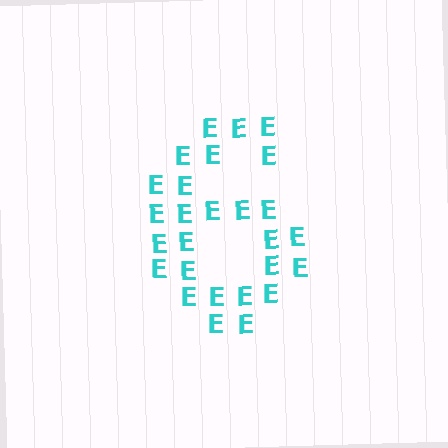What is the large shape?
The large shape is the digit 6.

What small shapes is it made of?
It is made of small letter E's.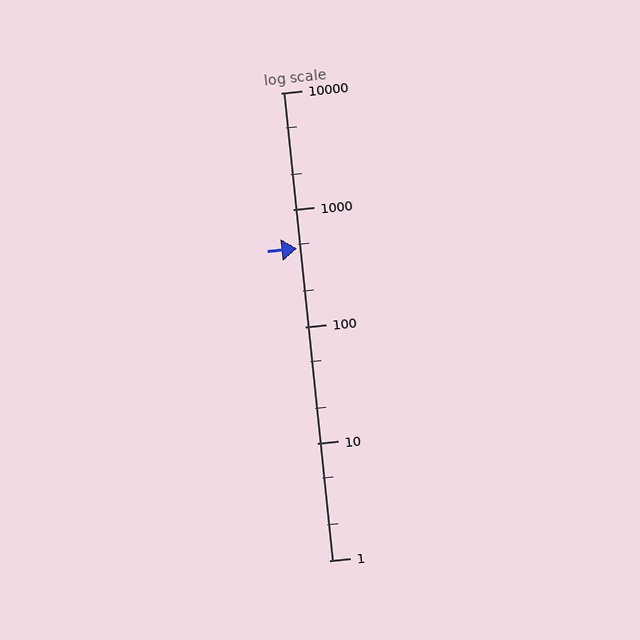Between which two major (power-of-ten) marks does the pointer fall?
The pointer is between 100 and 1000.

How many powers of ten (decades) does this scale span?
The scale spans 4 decades, from 1 to 10000.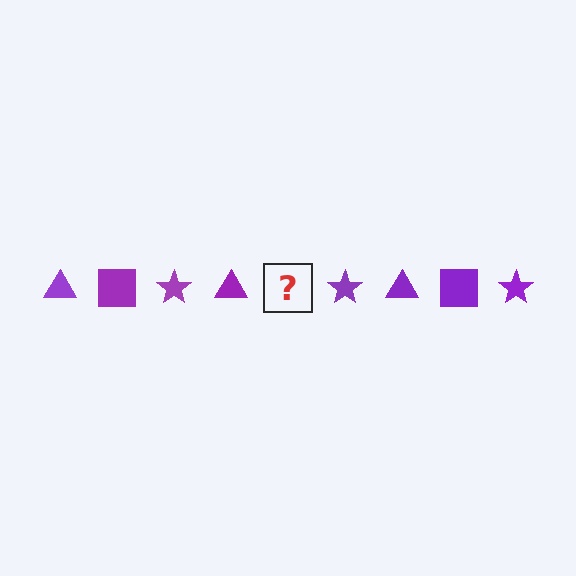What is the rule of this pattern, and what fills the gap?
The rule is that the pattern cycles through triangle, square, star shapes in purple. The gap should be filled with a purple square.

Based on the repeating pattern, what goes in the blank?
The blank should be a purple square.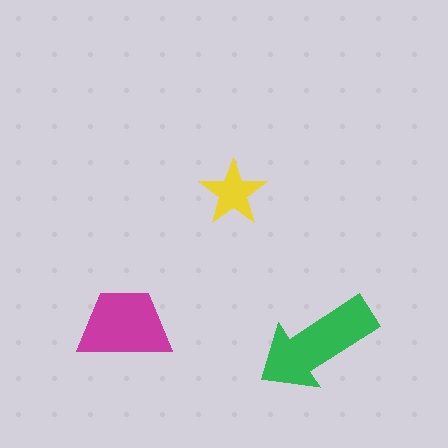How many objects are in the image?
There are 3 objects in the image.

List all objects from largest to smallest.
The green arrow, the magenta trapezoid, the yellow star.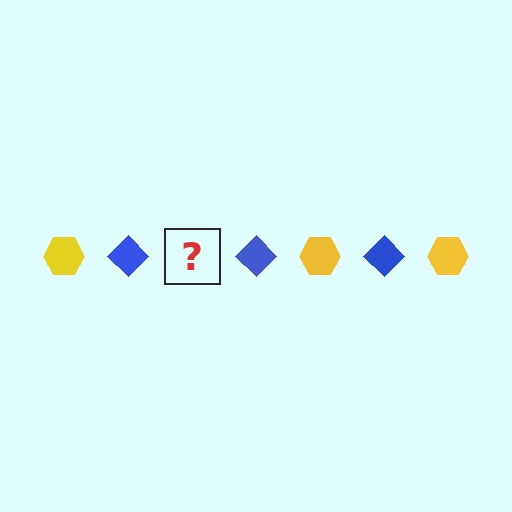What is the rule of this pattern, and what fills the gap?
The rule is that the pattern alternates between yellow hexagon and blue diamond. The gap should be filled with a yellow hexagon.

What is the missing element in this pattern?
The missing element is a yellow hexagon.